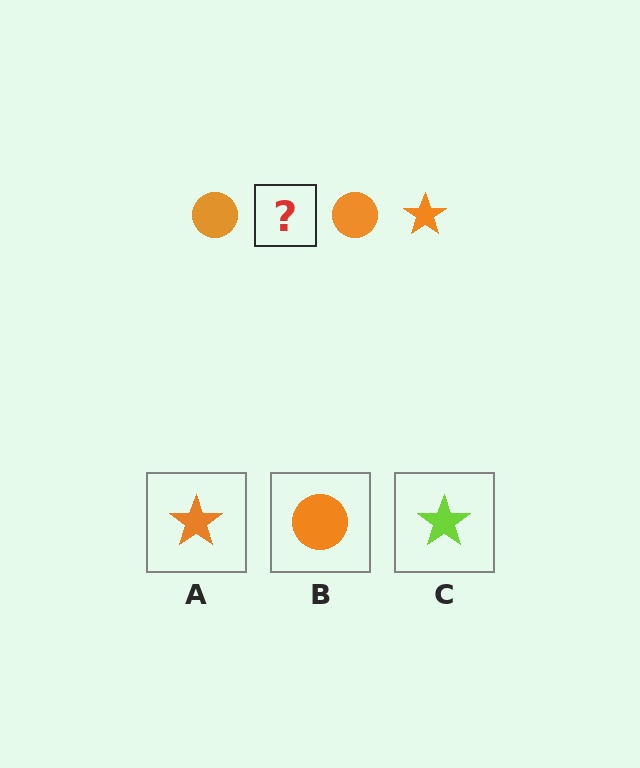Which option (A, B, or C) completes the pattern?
A.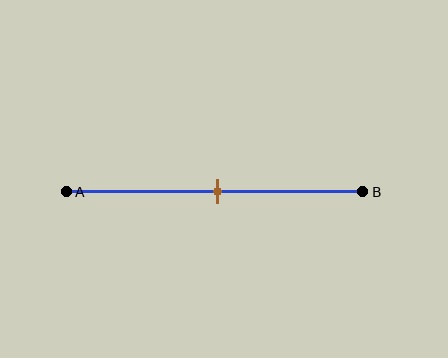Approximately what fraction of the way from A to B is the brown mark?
The brown mark is approximately 50% of the way from A to B.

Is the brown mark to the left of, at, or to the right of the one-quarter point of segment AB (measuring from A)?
The brown mark is to the right of the one-quarter point of segment AB.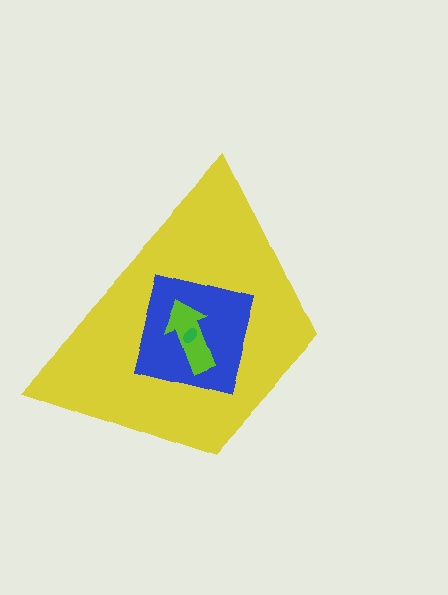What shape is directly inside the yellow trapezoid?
The blue square.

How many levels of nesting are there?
4.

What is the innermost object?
The green ellipse.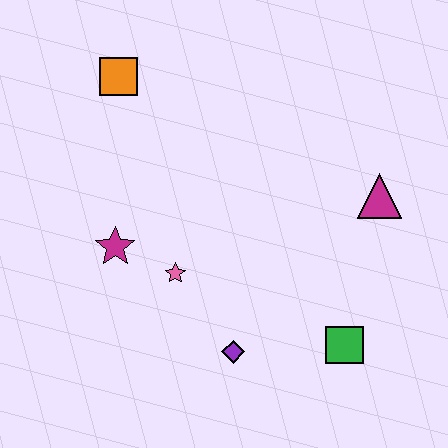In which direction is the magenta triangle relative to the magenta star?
The magenta triangle is to the right of the magenta star.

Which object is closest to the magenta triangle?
The green square is closest to the magenta triangle.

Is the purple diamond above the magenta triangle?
No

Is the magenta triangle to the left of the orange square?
No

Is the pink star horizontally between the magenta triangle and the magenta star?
Yes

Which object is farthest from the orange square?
The green square is farthest from the orange square.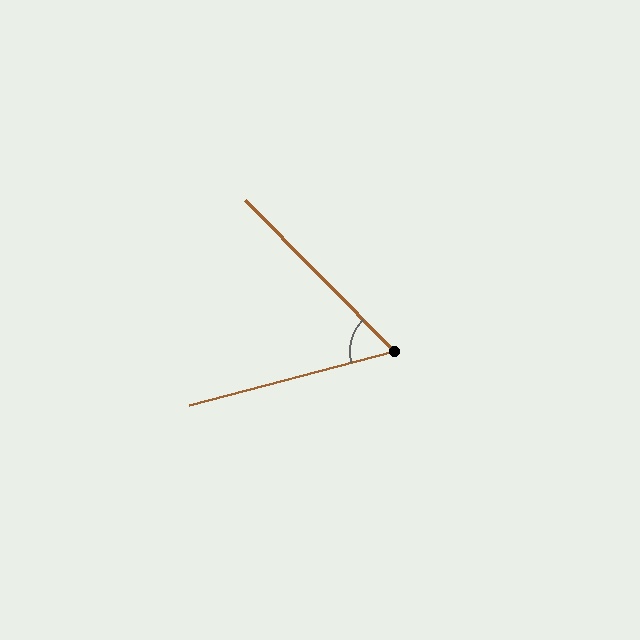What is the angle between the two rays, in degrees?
Approximately 60 degrees.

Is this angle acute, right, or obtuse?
It is acute.